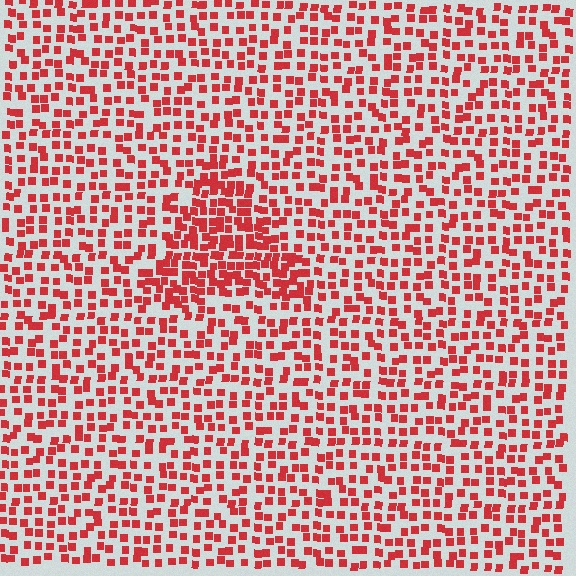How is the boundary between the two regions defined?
The boundary is defined by a change in element density (approximately 1.8x ratio). All elements are the same color, size, and shape.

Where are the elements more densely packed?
The elements are more densely packed inside the triangle boundary.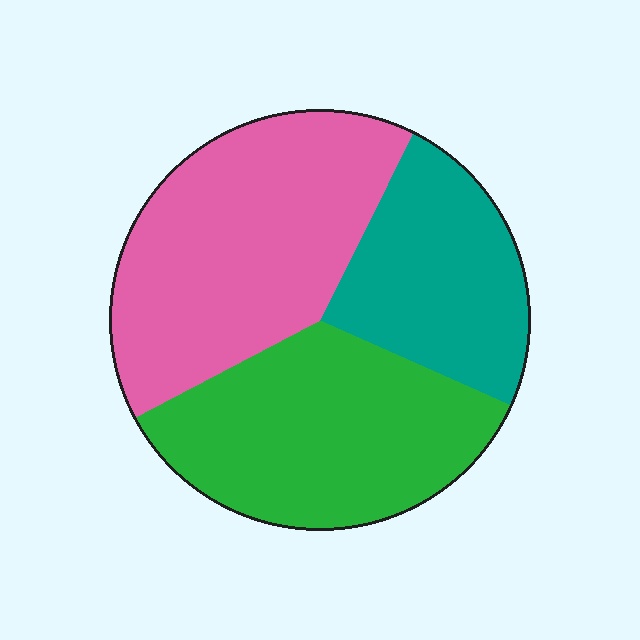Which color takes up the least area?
Teal, at roughly 25%.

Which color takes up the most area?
Pink, at roughly 40%.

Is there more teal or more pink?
Pink.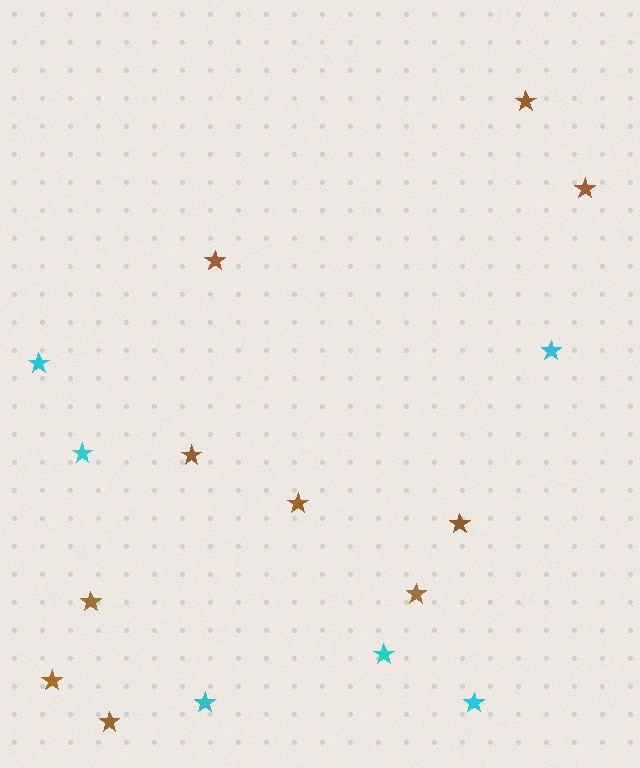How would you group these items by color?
There are 2 groups: one group of brown stars (10) and one group of cyan stars (6).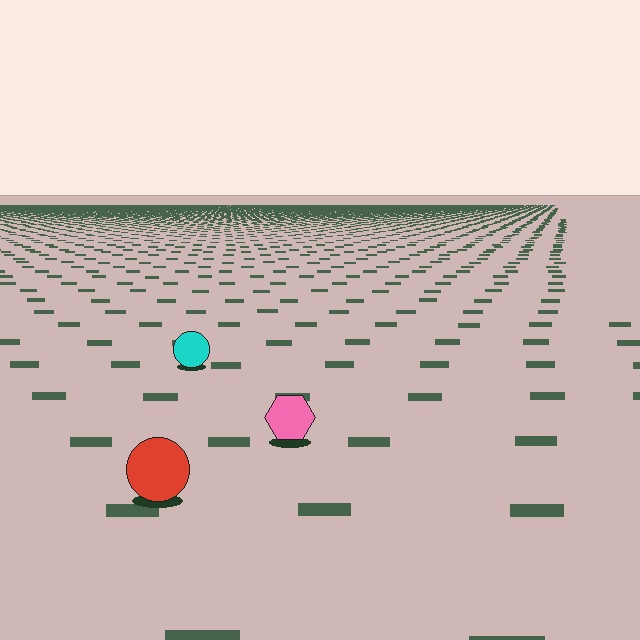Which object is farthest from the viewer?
The cyan circle is farthest from the viewer. It appears smaller and the ground texture around it is denser.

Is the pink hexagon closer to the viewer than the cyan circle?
Yes. The pink hexagon is closer — you can tell from the texture gradient: the ground texture is coarser near it.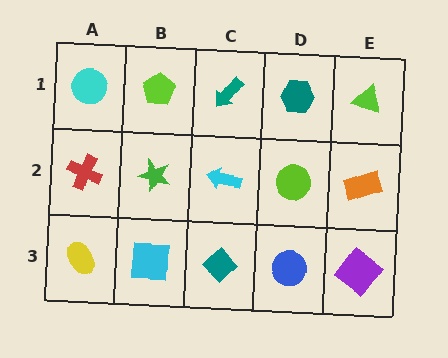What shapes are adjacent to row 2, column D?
A teal hexagon (row 1, column D), a blue circle (row 3, column D), a cyan arrow (row 2, column C), an orange rectangle (row 2, column E).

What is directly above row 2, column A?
A cyan circle.